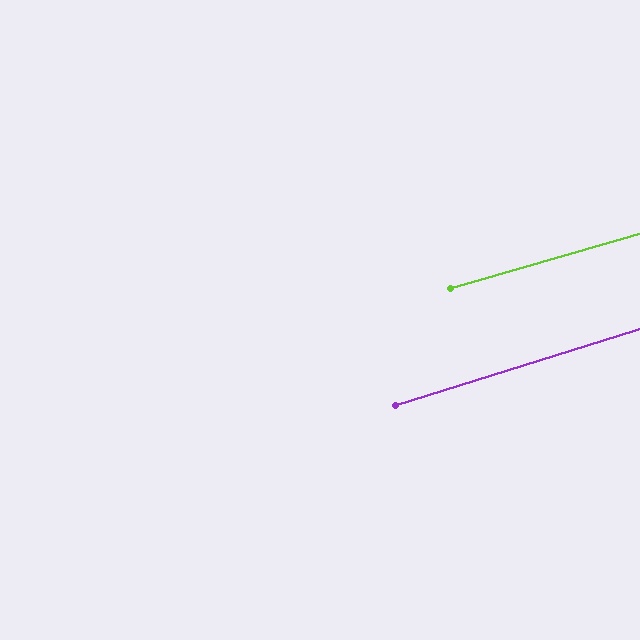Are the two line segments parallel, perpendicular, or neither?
Parallel — their directions differ by only 1.3°.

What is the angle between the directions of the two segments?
Approximately 1 degree.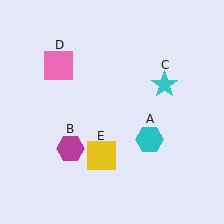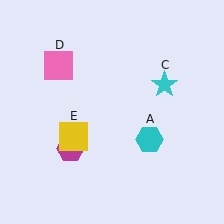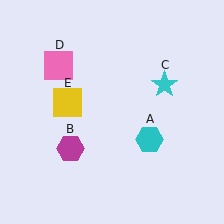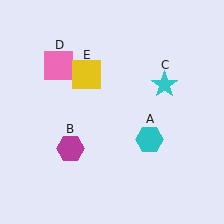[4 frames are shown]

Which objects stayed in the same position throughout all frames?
Cyan hexagon (object A) and magenta hexagon (object B) and cyan star (object C) and pink square (object D) remained stationary.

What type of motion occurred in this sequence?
The yellow square (object E) rotated clockwise around the center of the scene.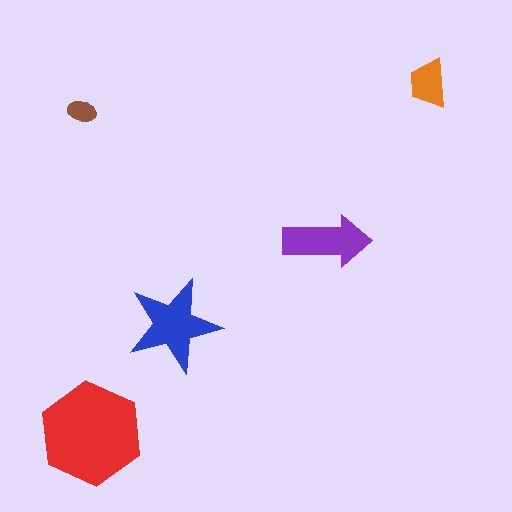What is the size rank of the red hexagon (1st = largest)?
1st.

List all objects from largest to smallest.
The red hexagon, the blue star, the purple arrow, the orange trapezoid, the brown ellipse.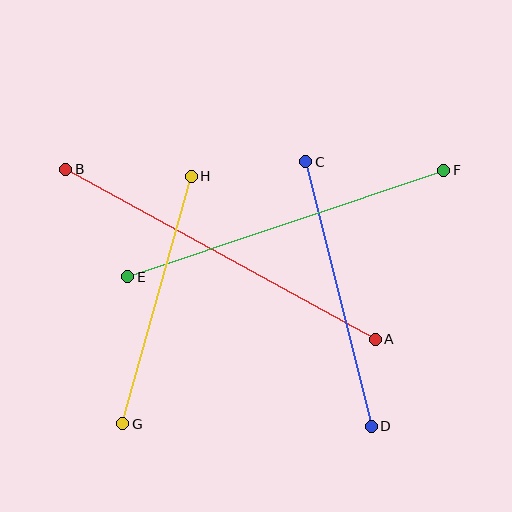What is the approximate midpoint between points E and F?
The midpoint is at approximately (286, 223) pixels.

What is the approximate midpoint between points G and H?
The midpoint is at approximately (157, 300) pixels.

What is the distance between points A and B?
The distance is approximately 353 pixels.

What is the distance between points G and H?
The distance is approximately 257 pixels.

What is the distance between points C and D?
The distance is approximately 272 pixels.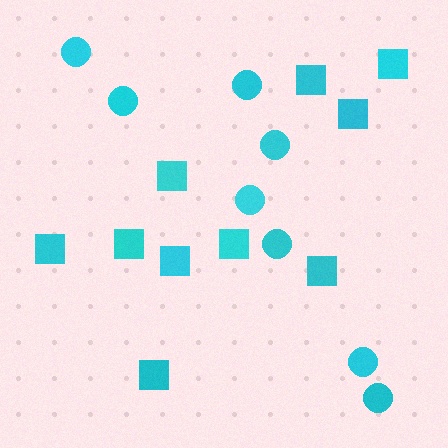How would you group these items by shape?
There are 2 groups: one group of circles (8) and one group of squares (10).